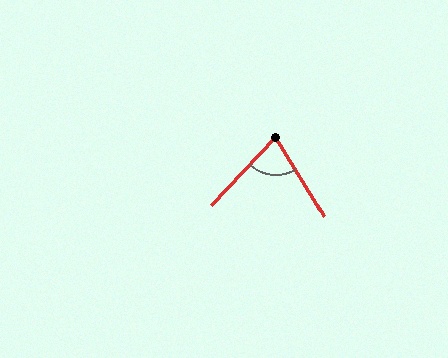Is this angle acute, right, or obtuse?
It is acute.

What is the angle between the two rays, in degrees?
Approximately 74 degrees.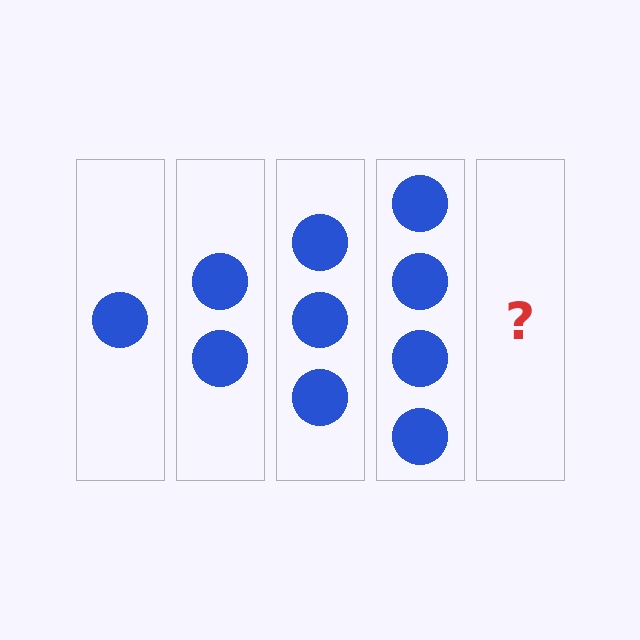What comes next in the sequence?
The next element should be 5 circles.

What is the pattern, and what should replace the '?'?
The pattern is that each step adds one more circle. The '?' should be 5 circles.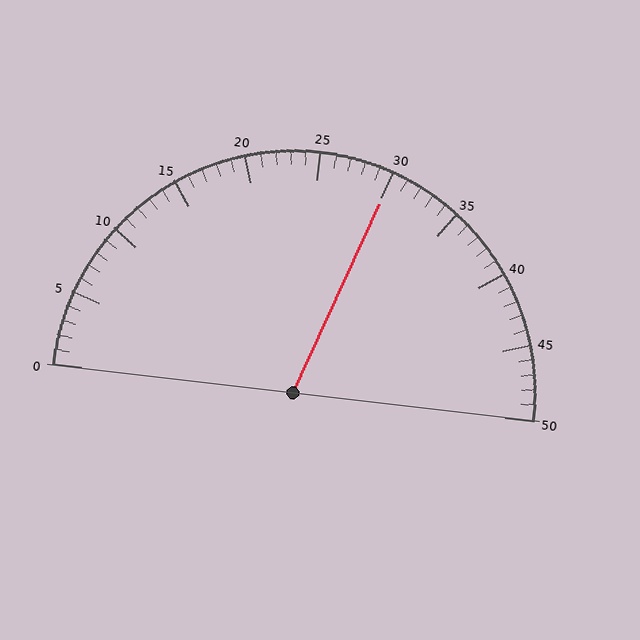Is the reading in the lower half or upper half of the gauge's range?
The reading is in the upper half of the range (0 to 50).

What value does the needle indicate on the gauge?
The needle indicates approximately 30.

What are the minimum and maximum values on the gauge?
The gauge ranges from 0 to 50.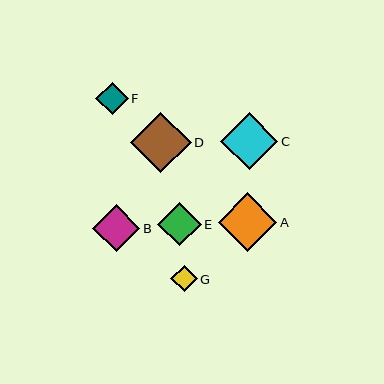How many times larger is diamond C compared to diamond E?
Diamond C is approximately 1.3 times the size of diamond E.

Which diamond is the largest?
Diamond D is the largest with a size of approximately 61 pixels.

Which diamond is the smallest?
Diamond G is the smallest with a size of approximately 26 pixels.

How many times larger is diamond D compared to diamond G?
Diamond D is approximately 2.3 times the size of diamond G.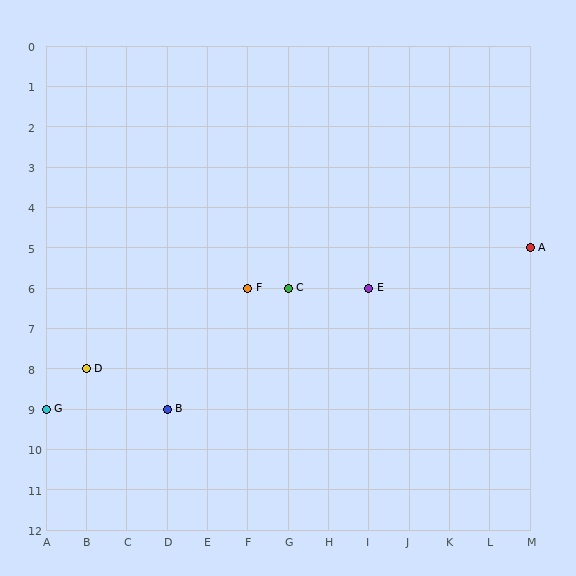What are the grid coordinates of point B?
Point B is at grid coordinates (D, 9).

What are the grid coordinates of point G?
Point G is at grid coordinates (A, 9).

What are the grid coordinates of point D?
Point D is at grid coordinates (B, 8).